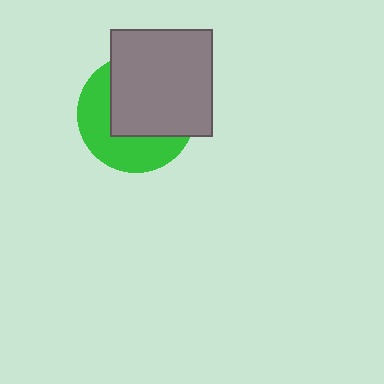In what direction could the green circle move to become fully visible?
The green circle could move toward the lower-left. That would shift it out from behind the gray rectangle entirely.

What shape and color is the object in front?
The object in front is a gray rectangle.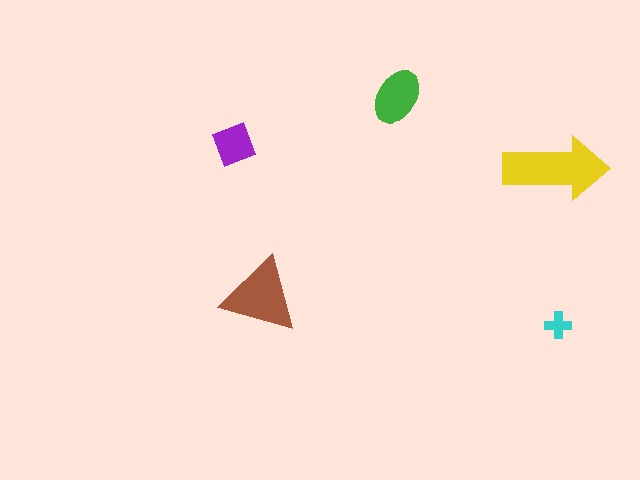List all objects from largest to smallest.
The yellow arrow, the brown triangle, the green ellipse, the purple diamond, the cyan cross.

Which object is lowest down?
The cyan cross is bottommost.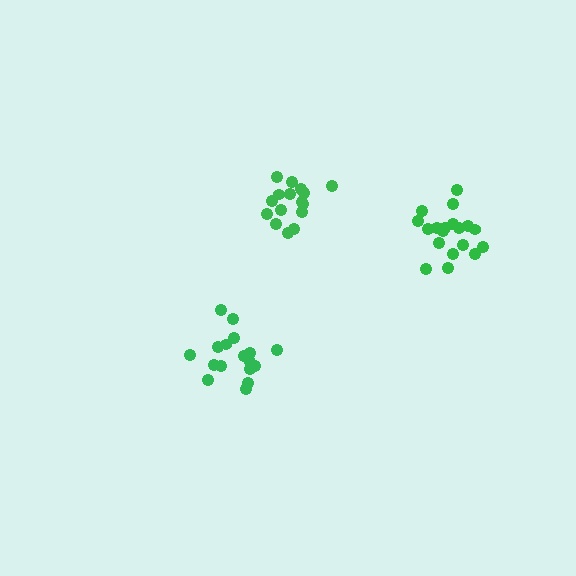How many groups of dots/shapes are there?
There are 3 groups.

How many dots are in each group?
Group 1: 16 dots, Group 2: 17 dots, Group 3: 19 dots (52 total).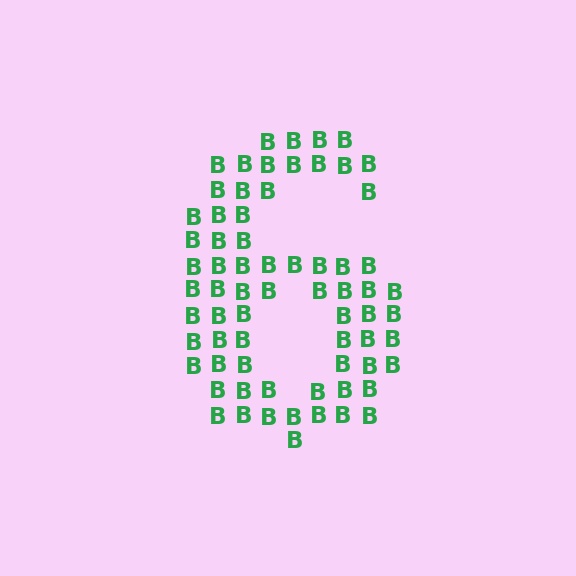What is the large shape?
The large shape is the digit 6.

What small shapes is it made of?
It is made of small letter B's.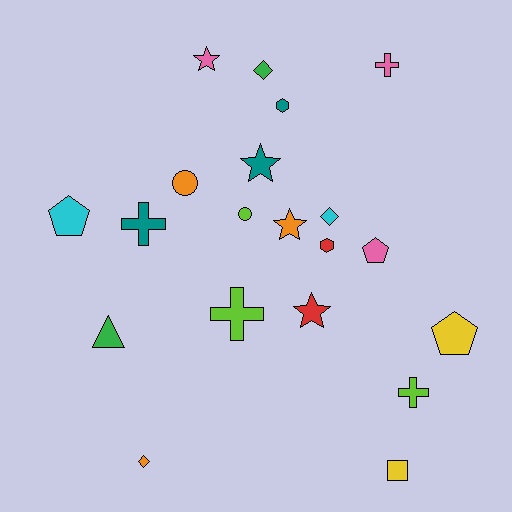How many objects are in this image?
There are 20 objects.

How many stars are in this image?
There are 4 stars.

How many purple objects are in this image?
There are no purple objects.